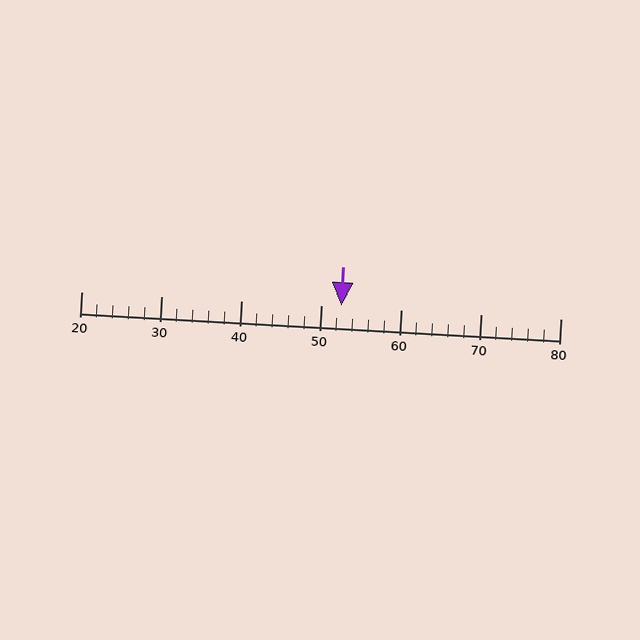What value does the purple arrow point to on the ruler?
The purple arrow points to approximately 52.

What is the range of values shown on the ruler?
The ruler shows values from 20 to 80.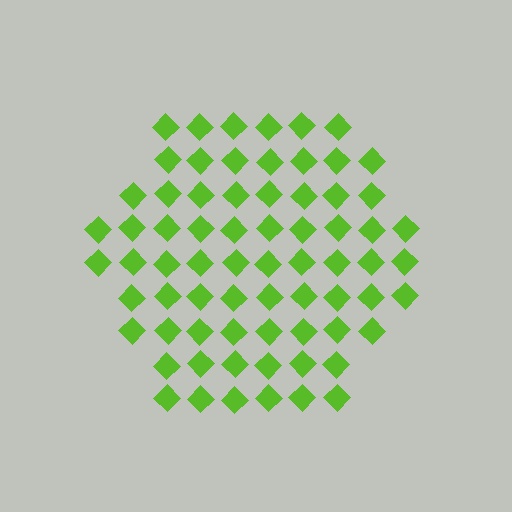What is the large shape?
The large shape is a hexagon.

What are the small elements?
The small elements are diamonds.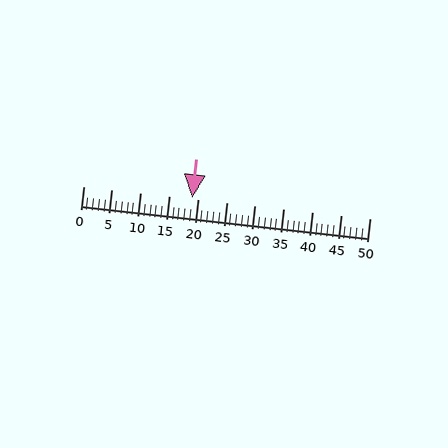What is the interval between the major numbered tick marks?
The major tick marks are spaced 5 units apart.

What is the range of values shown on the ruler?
The ruler shows values from 0 to 50.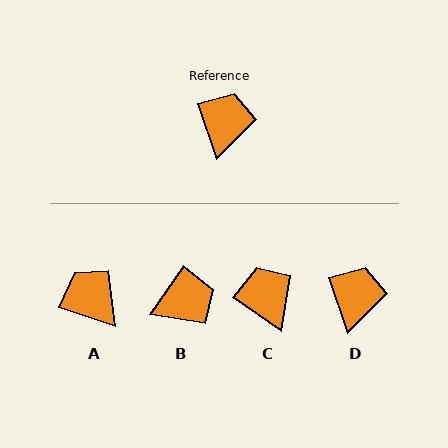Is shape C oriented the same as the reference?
No, it is off by about 36 degrees.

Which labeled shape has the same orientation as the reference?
D.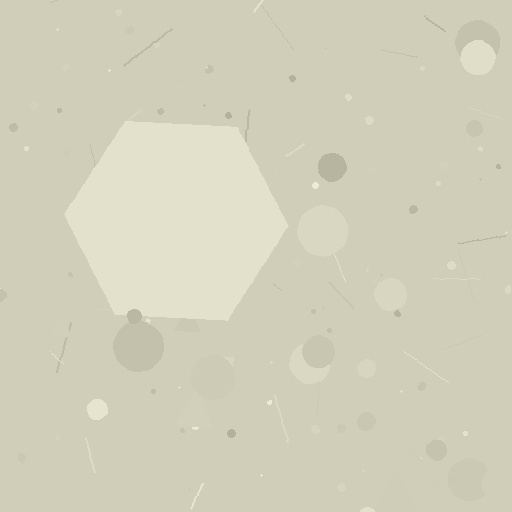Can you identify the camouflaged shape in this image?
The camouflaged shape is a hexagon.